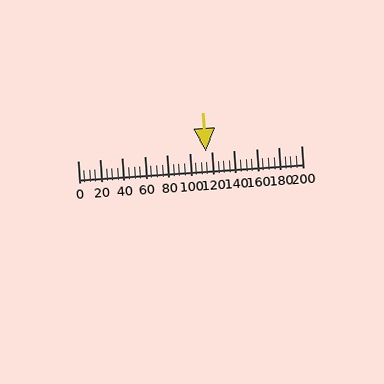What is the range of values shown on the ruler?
The ruler shows values from 0 to 200.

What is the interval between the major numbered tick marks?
The major tick marks are spaced 20 units apart.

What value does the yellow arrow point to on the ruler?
The yellow arrow points to approximately 115.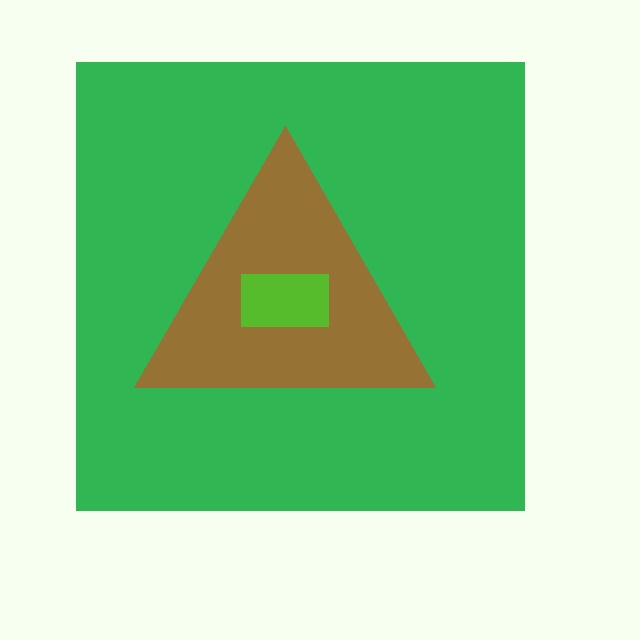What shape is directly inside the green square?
The brown triangle.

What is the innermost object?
The lime rectangle.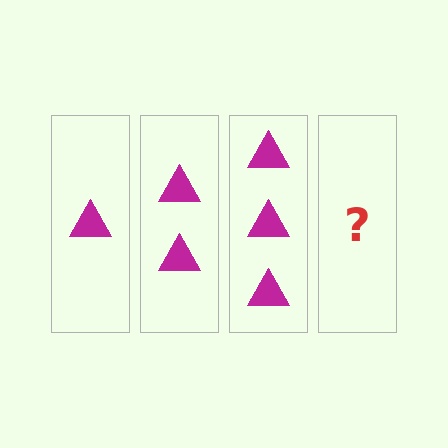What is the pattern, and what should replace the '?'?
The pattern is that each step adds one more triangle. The '?' should be 4 triangles.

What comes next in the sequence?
The next element should be 4 triangles.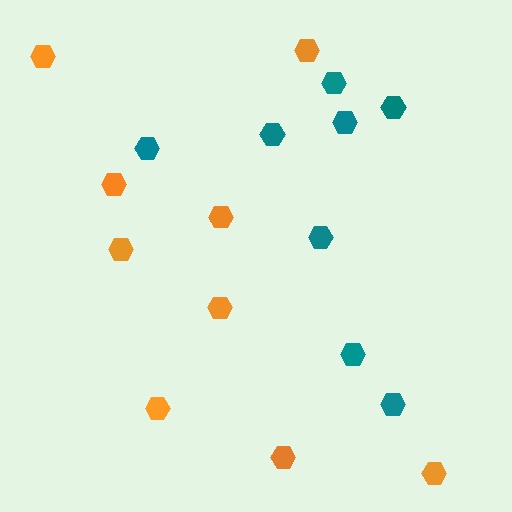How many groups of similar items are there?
There are 2 groups: one group of teal hexagons (8) and one group of orange hexagons (9).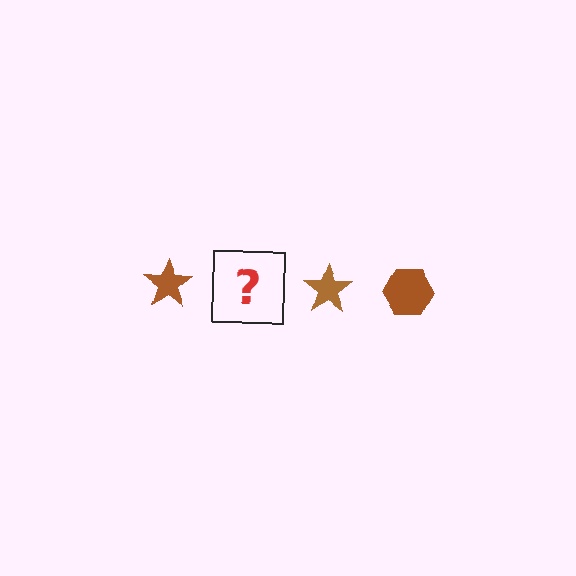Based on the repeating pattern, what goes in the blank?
The blank should be a brown hexagon.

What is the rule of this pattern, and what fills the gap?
The rule is that the pattern cycles through star, hexagon shapes in brown. The gap should be filled with a brown hexagon.